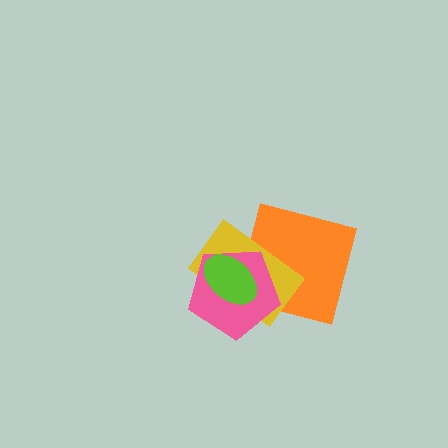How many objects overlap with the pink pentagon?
3 objects overlap with the pink pentagon.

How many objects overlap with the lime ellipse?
3 objects overlap with the lime ellipse.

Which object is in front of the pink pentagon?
The lime ellipse is in front of the pink pentagon.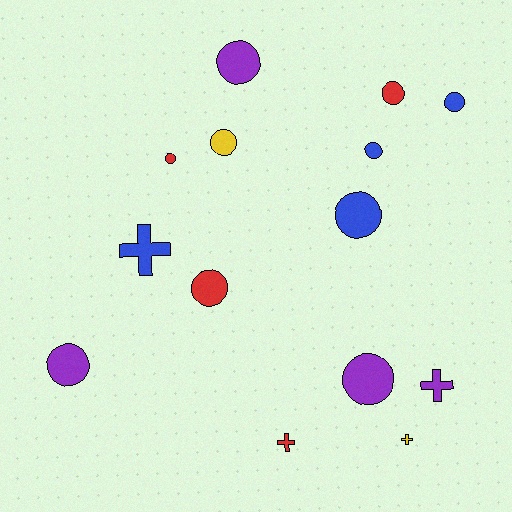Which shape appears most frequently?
Circle, with 10 objects.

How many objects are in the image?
There are 14 objects.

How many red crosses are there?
There is 1 red cross.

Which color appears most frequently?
Purple, with 4 objects.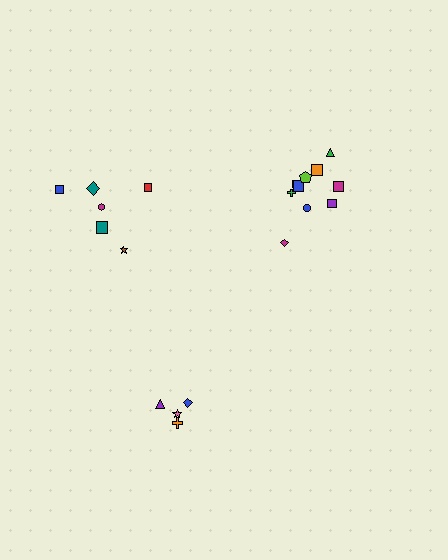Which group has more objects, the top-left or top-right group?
The top-right group.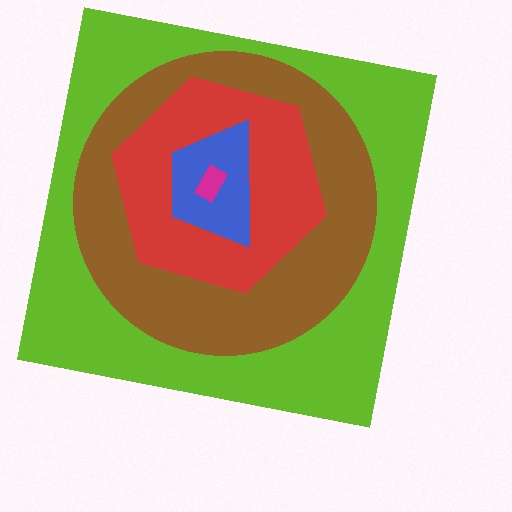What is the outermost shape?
The lime square.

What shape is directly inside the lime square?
The brown circle.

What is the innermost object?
The magenta rectangle.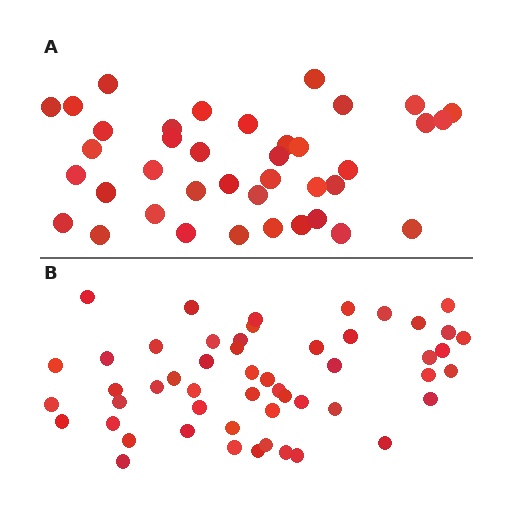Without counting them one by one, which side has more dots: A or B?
Region B (the bottom region) has more dots.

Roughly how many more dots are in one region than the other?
Region B has approximately 15 more dots than region A.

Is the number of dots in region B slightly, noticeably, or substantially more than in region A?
Region B has noticeably more, but not dramatically so. The ratio is roughly 1.3 to 1.